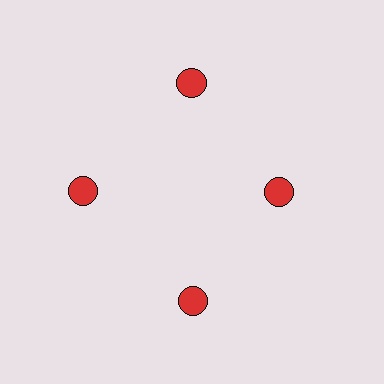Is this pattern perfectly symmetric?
No. The 4 red circles are arranged in a ring, but one element near the 3 o'clock position is pulled inward toward the center, breaking the 4-fold rotational symmetry.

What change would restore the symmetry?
The symmetry would be restored by moving it outward, back onto the ring so that all 4 circles sit at equal angles and equal distance from the center.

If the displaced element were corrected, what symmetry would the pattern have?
It would have 4-fold rotational symmetry — the pattern would map onto itself every 90 degrees.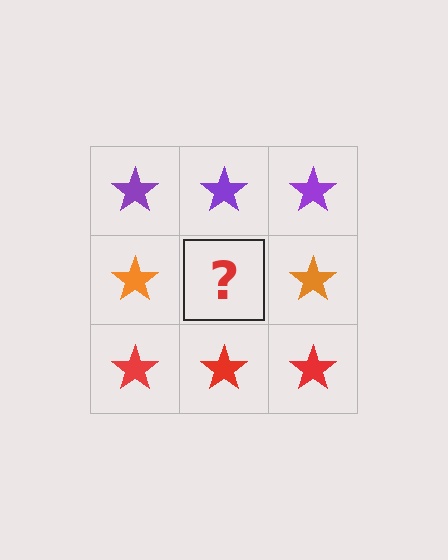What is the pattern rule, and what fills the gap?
The rule is that each row has a consistent color. The gap should be filled with an orange star.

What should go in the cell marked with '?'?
The missing cell should contain an orange star.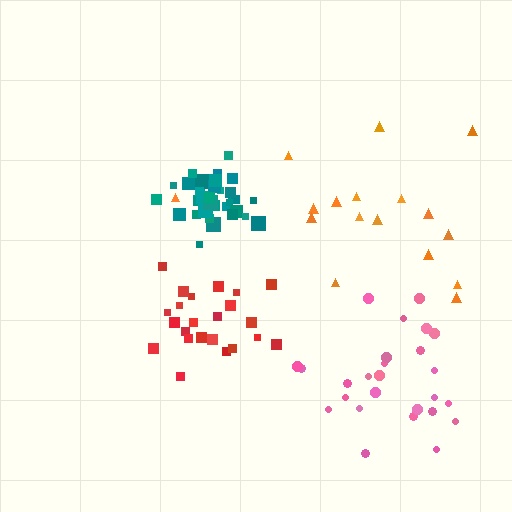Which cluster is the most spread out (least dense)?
Orange.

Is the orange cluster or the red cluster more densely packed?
Red.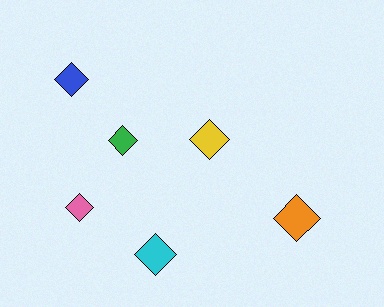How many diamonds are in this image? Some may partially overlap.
There are 6 diamonds.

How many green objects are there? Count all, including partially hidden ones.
There is 1 green object.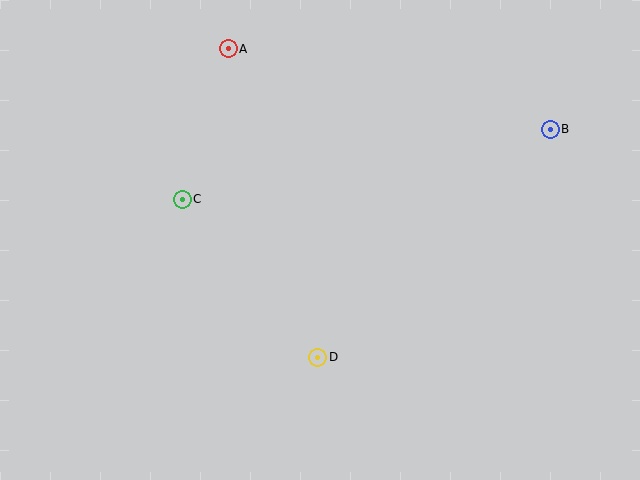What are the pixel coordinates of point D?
Point D is at (318, 357).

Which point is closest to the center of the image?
Point D at (318, 357) is closest to the center.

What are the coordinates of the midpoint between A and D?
The midpoint between A and D is at (273, 203).